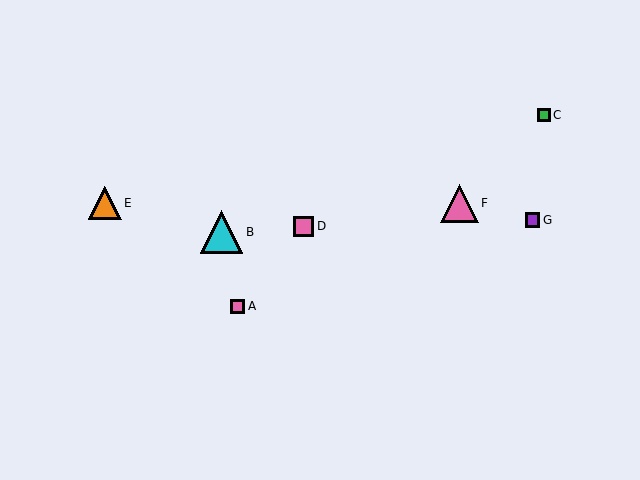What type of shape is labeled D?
Shape D is a pink square.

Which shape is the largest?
The cyan triangle (labeled B) is the largest.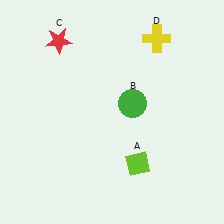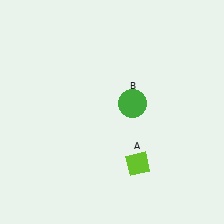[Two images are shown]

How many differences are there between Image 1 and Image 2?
There are 2 differences between the two images.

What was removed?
The yellow cross (D), the red star (C) were removed in Image 2.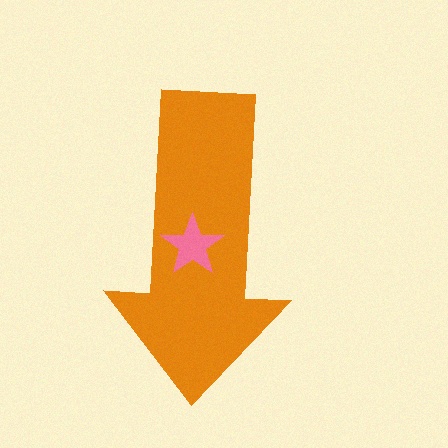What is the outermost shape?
The orange arrow.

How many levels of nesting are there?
2.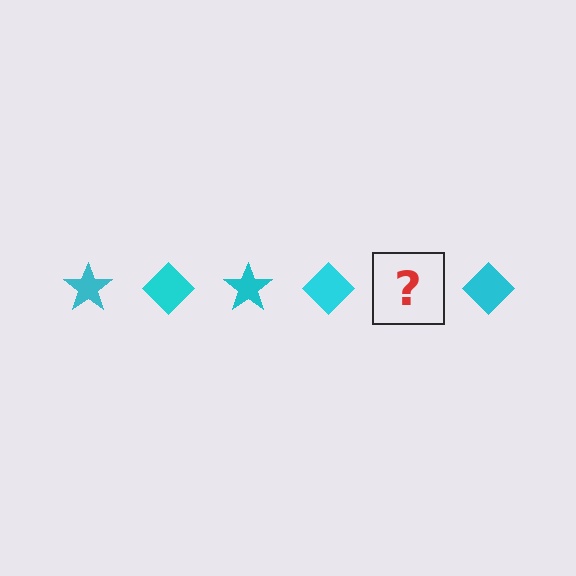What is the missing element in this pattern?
The missing element is a cyan star.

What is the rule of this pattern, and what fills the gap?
The rule is that the pattern cycles through star, diamond shapes in cyan. The gap should be filled with a cyan star.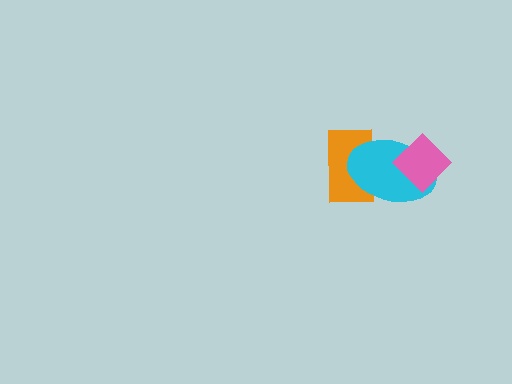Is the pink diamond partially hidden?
No, no other shape covers it.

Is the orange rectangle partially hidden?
Yes, it is partially covered by another shape.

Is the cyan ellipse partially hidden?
Yes, it is partially covered by another shape.